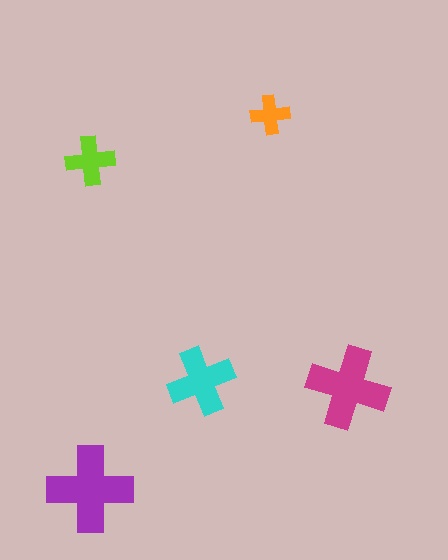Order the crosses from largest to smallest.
the purple one, the magenta one, the cyan one, the lime one, the orange one.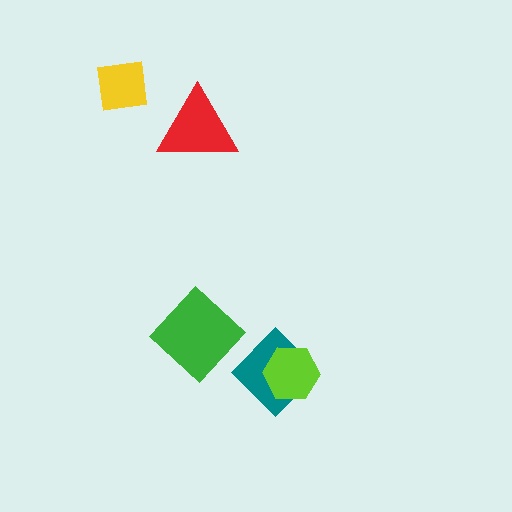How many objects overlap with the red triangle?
0 objects overlap with the red triangle.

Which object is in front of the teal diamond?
The lime hexagon is in front of the teal diamond.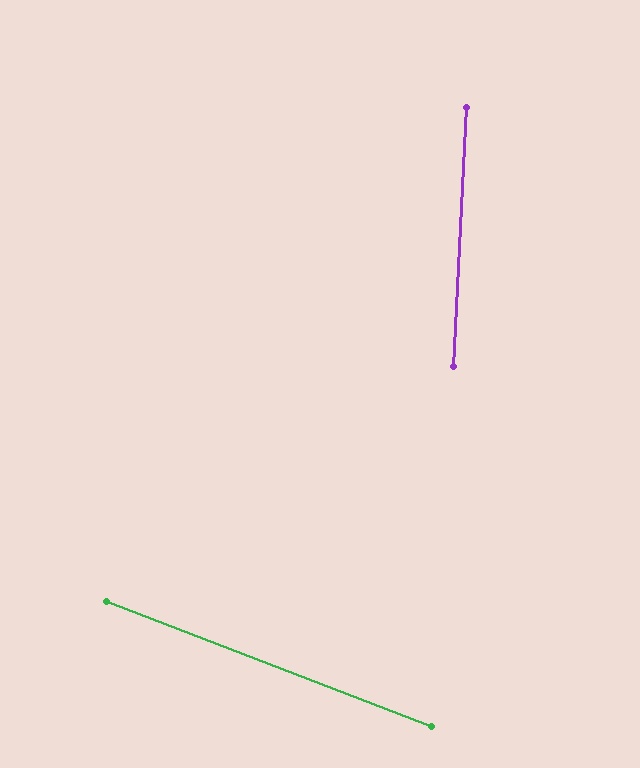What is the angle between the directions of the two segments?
Approximately 72 degrees.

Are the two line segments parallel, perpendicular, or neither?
Neither parallel nor perpendicular — they differ by about 72°.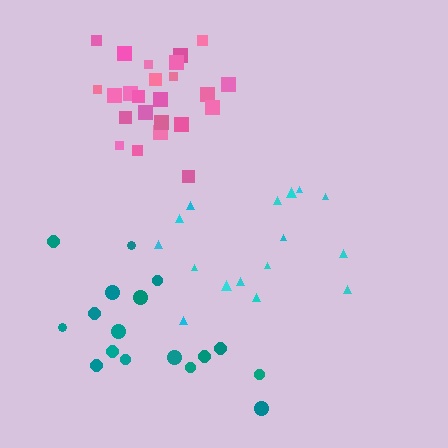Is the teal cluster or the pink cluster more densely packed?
Pink.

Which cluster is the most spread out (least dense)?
Cyan.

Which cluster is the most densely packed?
Pink.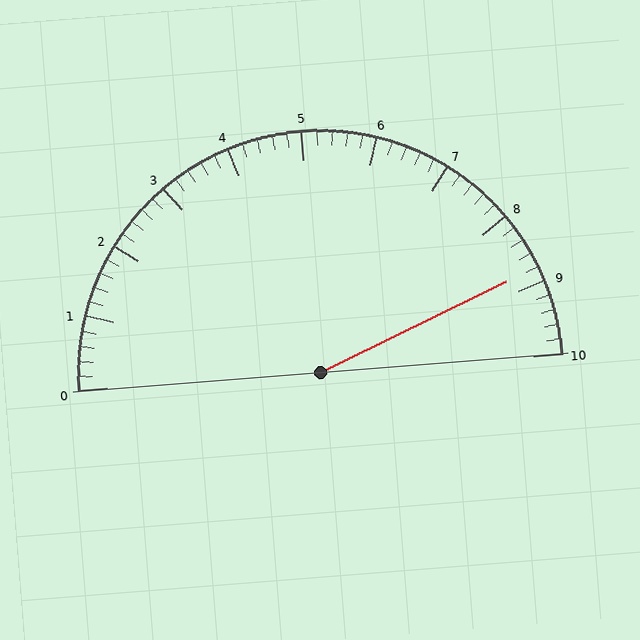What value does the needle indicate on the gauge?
The needle indicates approximately 8.8.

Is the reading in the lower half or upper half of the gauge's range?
The reading is in the upper half of the range (0 to 10).